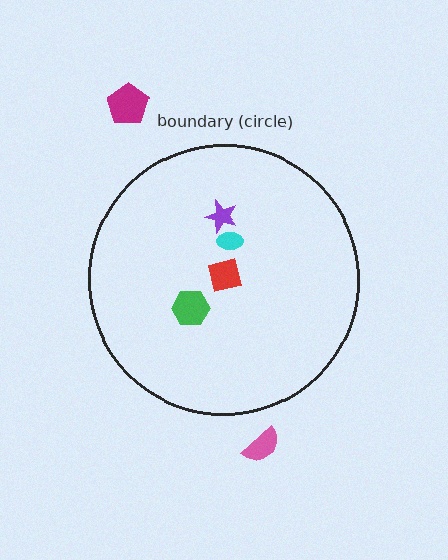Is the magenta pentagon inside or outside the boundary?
Outside.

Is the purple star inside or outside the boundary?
Inside.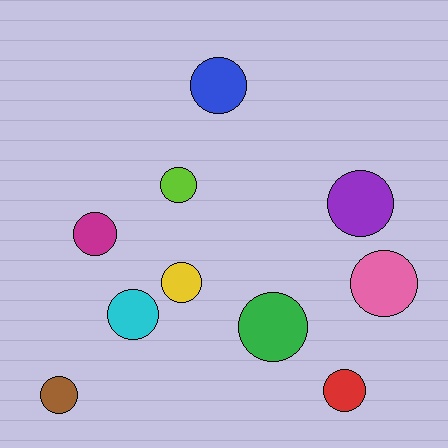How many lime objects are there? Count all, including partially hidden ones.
There is 1 lime object.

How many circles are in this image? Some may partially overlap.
There are 10 circles.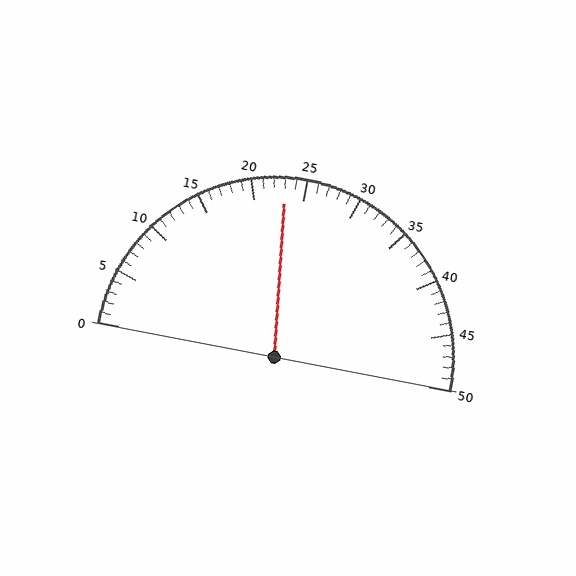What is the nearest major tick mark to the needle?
The nearest major tick mark is 25.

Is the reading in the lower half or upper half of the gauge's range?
The reading is in the lower half of the range (0 to 50).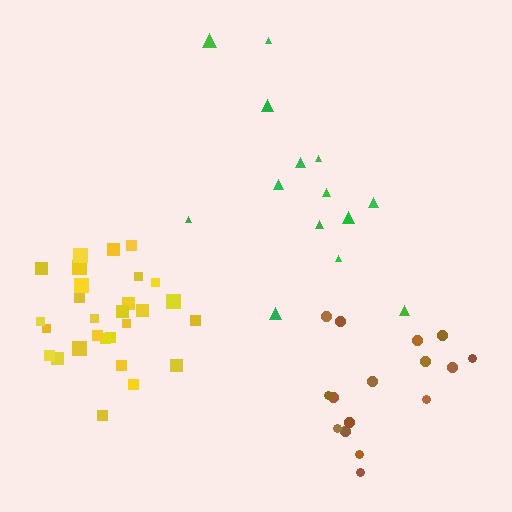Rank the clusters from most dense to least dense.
yellow, brown, green.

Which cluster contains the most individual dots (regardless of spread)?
Yellow (28).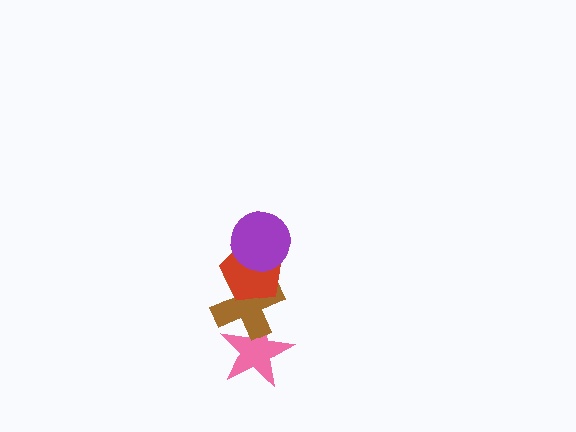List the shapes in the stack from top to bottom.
From top to bottom: the purple circle, the red pentagon, the brown cross, the pink star.